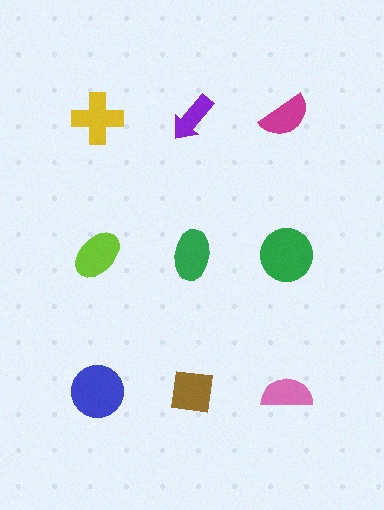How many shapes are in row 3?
3 shapes.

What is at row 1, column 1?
A yellow cross.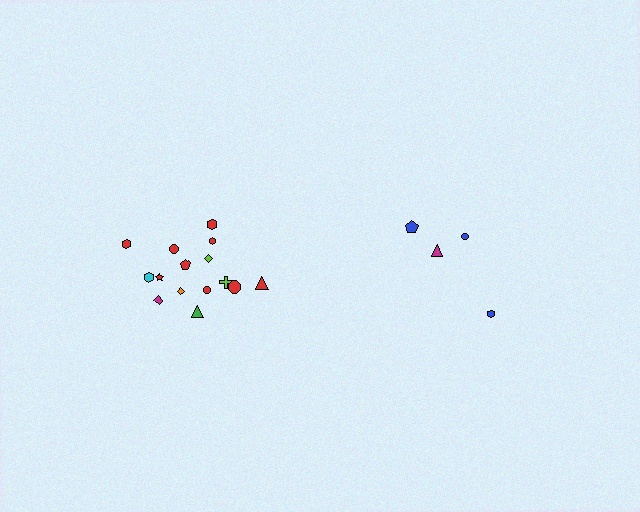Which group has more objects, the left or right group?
The left group.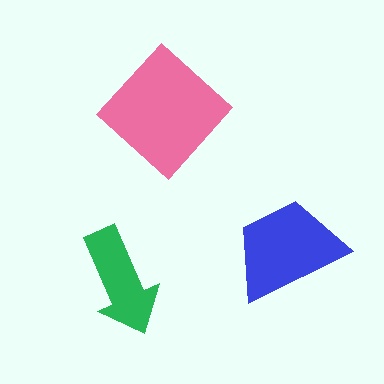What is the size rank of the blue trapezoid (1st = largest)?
2nd.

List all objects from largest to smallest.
The pink diamond, the blue trapezoid, the green arrow.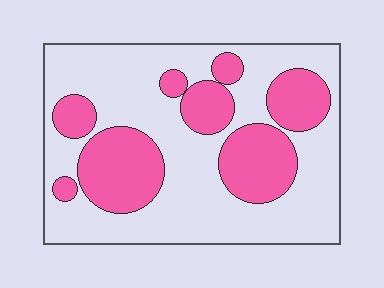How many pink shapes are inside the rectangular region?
8.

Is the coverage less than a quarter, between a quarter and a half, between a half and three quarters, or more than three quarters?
Between a quarter and a half.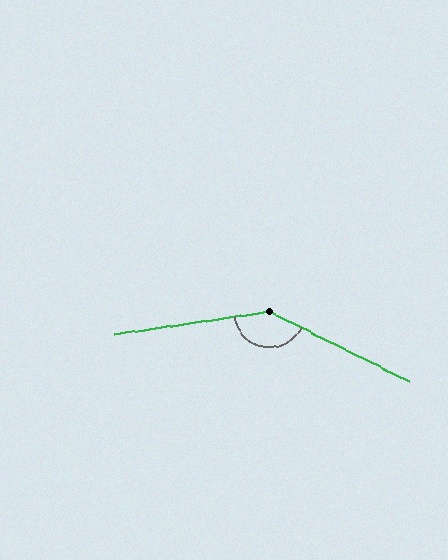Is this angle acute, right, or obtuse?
It is obtuse.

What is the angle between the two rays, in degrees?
Approximately 145 degrees.